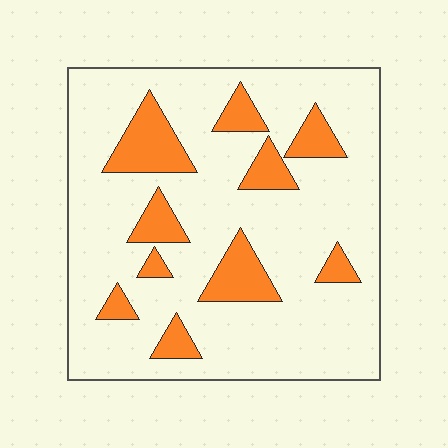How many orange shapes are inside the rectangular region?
10.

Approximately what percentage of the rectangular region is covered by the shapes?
Approximately 20%.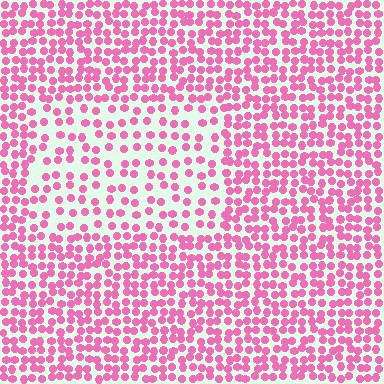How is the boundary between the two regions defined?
The boundary is defined by a change in element density (approximately 1.9x ratio). All elements are the same color, size, and shape.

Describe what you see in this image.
The image contains small pink elements arranged at two different densities. A rectangle-shaped region is visible where the elements are less densely packed than the surrounding area.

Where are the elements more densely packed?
The elements are more densely packed outside the rectangle boundary.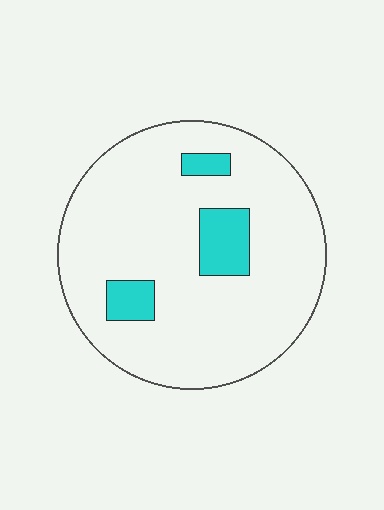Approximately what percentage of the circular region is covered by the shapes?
Approximately 10%.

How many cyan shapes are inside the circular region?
3.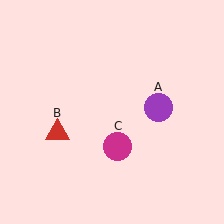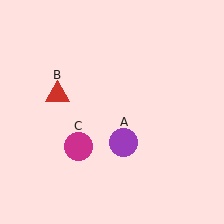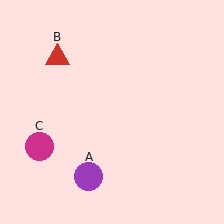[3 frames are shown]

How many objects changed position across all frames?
3 objects changed position: purple circle (object A), red triangle (object B), magenta circle (object C).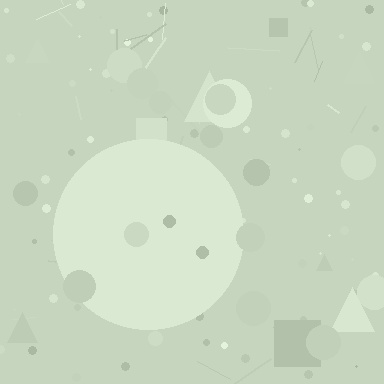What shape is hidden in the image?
A circle is hidden in the image.